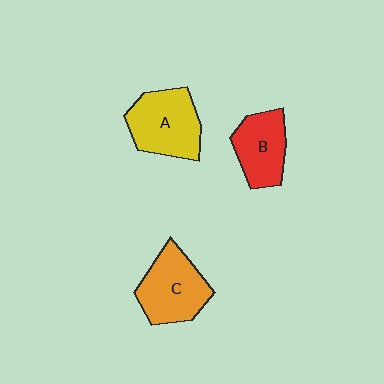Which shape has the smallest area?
Shape B (red).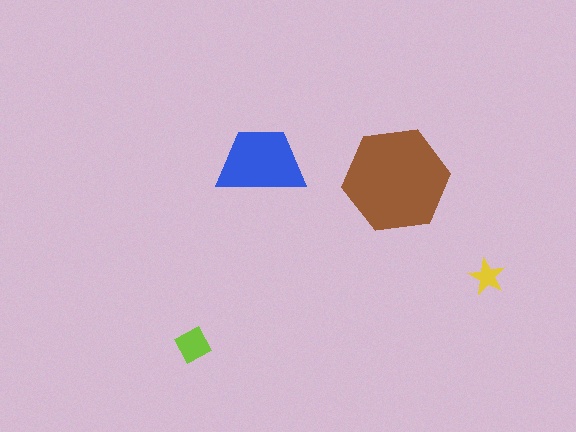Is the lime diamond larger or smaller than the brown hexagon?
Smaller.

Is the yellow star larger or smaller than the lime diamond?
Smaller.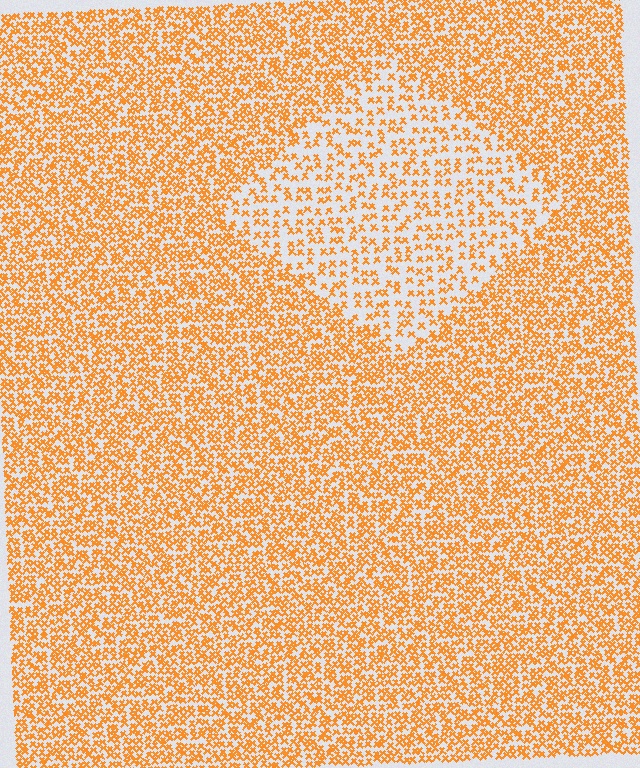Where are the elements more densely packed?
The elements are more densely packed outside the diamond boundary.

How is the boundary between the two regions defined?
The boundary is defined by a change in element density (approximately 2.0x ratio). All elements are the same color, size, and shape.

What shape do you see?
I see a diamond.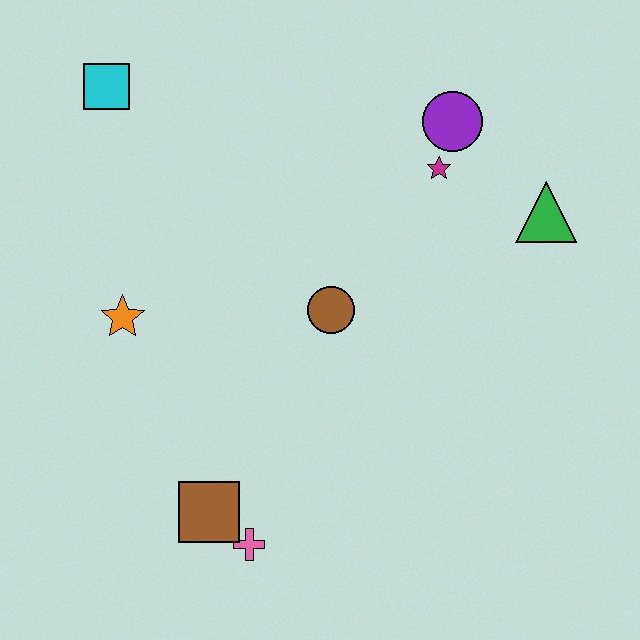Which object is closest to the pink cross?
The brown square is closest to the pink cross.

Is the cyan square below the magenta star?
No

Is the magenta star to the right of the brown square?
Yes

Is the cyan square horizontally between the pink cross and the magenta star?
No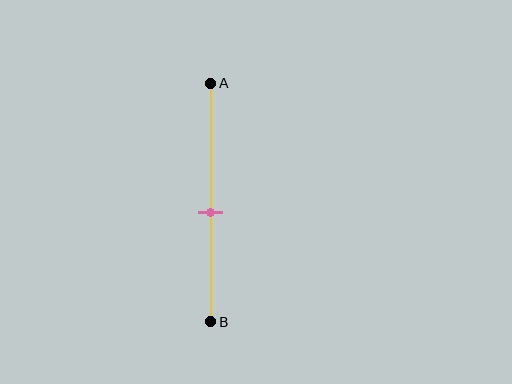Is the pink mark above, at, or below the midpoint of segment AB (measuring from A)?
The pink mark is below the midpoint of segment AB.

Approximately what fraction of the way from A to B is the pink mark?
The pink mark is approximately 55% of the way from A to B.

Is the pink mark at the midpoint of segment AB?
No, the mark is at about 55% from A, not at the 50% midpoint.